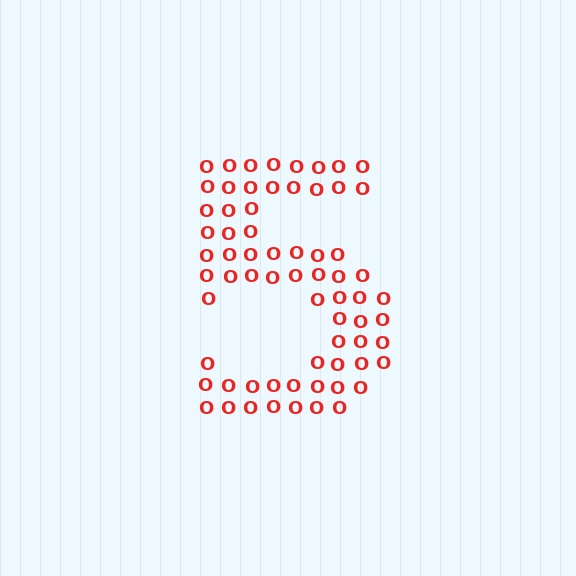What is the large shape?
The large shape is the digit 5.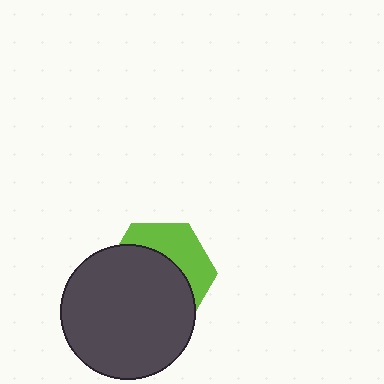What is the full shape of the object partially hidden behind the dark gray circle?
The partially hidden object is a lime hexagon.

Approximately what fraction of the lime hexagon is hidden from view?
Roughly 63% of the lime hexagon is hidden behind the dark gray circle.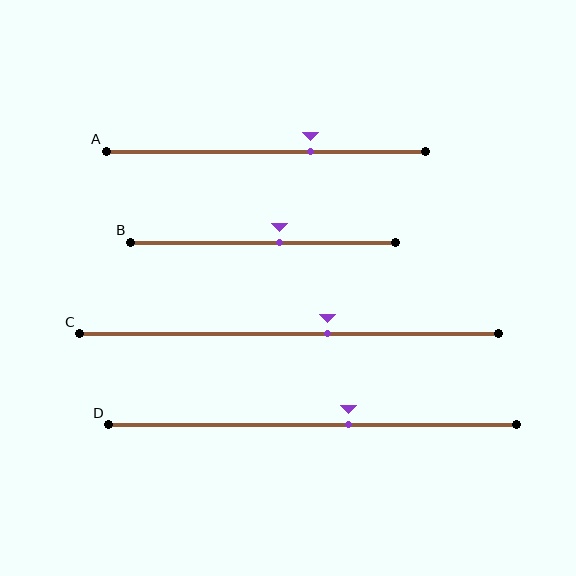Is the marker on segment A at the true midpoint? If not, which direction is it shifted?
No, the marker on segment A is shifted to the right by about 14% of the segment length.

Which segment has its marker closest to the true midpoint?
Segment B has its marker closest to the true midpoint.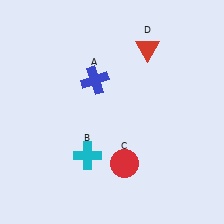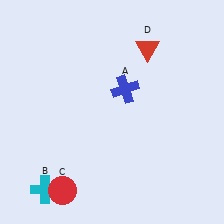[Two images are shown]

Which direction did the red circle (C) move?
The red circle (C) moved left.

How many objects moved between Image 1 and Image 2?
3 objects moved between the two images.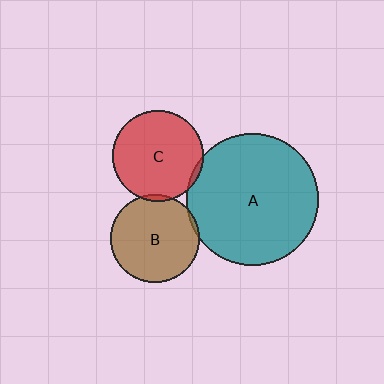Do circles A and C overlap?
Yes.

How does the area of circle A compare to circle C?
Approximately 2.1 times.